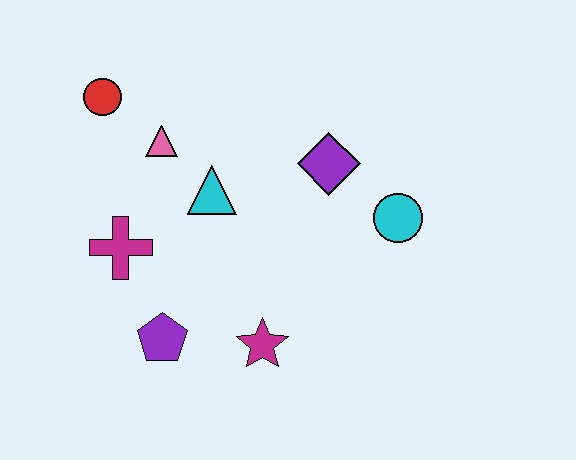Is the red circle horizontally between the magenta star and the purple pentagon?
No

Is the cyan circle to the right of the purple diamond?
Yes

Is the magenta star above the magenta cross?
No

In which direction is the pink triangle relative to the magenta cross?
The pink triangle is above the magenta cross.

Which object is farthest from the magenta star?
The red circle is farthest from the magenta star.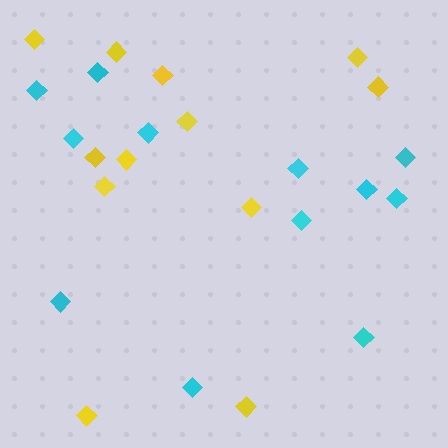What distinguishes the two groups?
There are 2 groups: one group of yellow diamonds (12) and one group of cyan diamonds (12).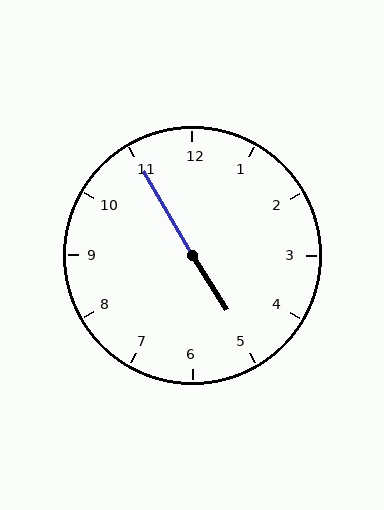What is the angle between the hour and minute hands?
Approximately 178 degrees.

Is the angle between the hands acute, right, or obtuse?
It is obtuse.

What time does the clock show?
4:55.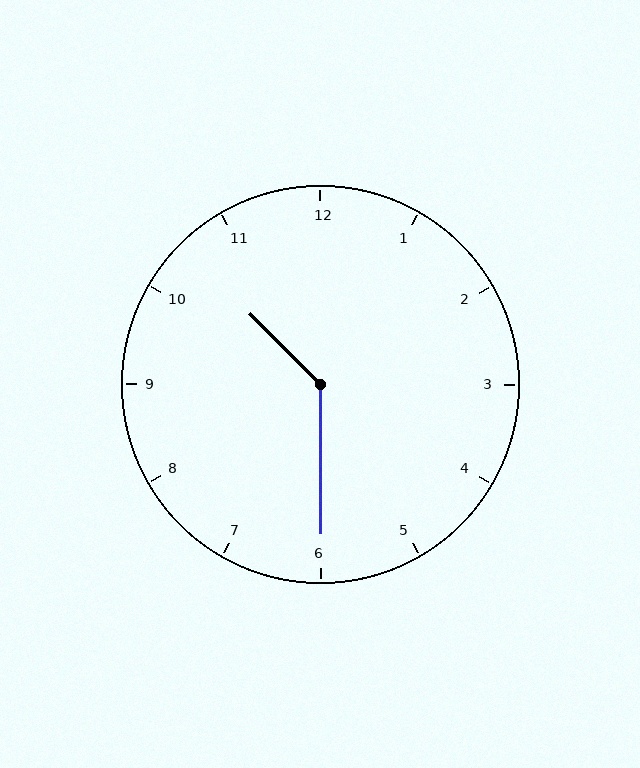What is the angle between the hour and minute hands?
Approximately 135 degrees.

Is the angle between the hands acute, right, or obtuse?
It is obtuse.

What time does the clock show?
10:30.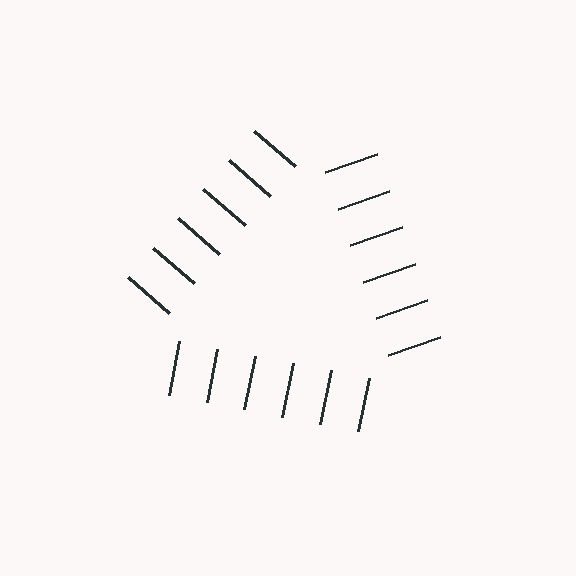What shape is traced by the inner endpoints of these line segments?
An illusory triangle — the line segments terminate on its edges but no continuous stroke is drawn.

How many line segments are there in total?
18 — 6 along each of the 3 edges.